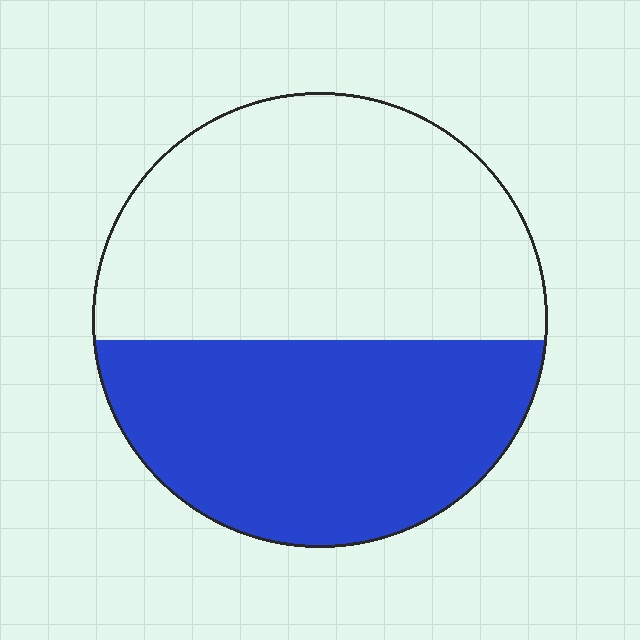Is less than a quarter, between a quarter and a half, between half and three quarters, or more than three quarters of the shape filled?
Between a quarter and a half.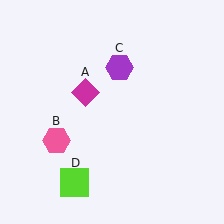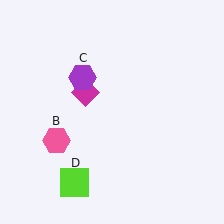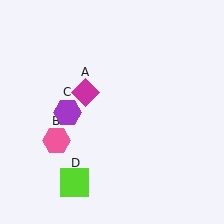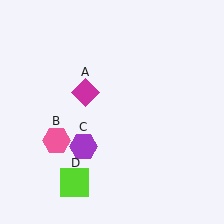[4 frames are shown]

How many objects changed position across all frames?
1 object changed position: purple hexagon (object C).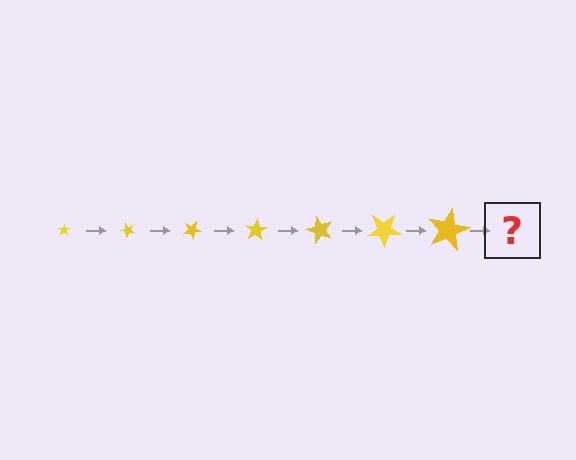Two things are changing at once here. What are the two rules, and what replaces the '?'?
The two rules are that the star grows larger each step and it rotates 50 degrees each step. The '?' should be a star, larger than the previous one and rotated 350 degrees from the start.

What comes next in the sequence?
The next element should be a star, larger than the previous one and rotated 350 degrees from the start.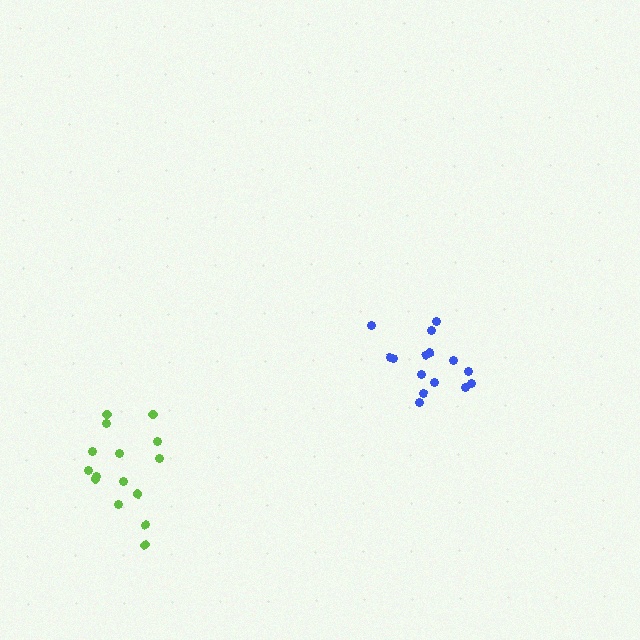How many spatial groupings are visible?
There are 2 spatial groupings.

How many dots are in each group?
Group 1: 15 dots, Group 2: 15 dots (30 total).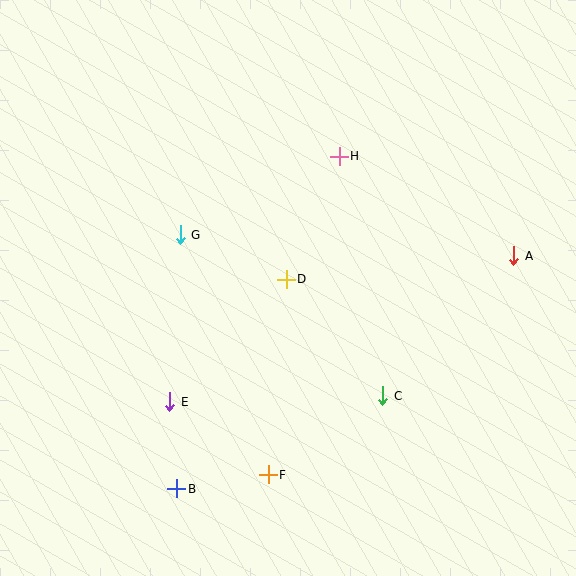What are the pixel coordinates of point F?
Point F is at (268, 475).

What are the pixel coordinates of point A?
Point A is at (514, 256).